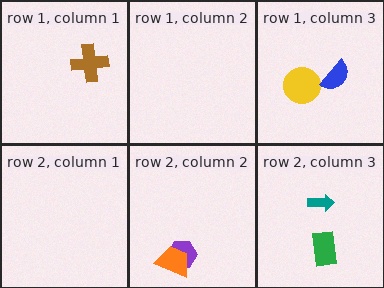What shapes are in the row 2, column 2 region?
The purple hexagon, the orange trapezoid.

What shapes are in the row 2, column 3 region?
The teal arrow, the green rectangle.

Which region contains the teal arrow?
The row 2, column 3 region.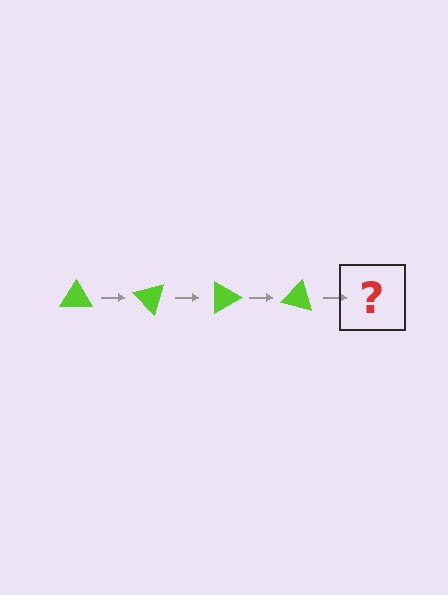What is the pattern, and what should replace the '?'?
The pattern is that the triangle rotates 45 degrees each step. The '?' should be a lime triangle rotated 180 degrees.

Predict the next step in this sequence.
The next step is a lime triangle rotated 180 degrees.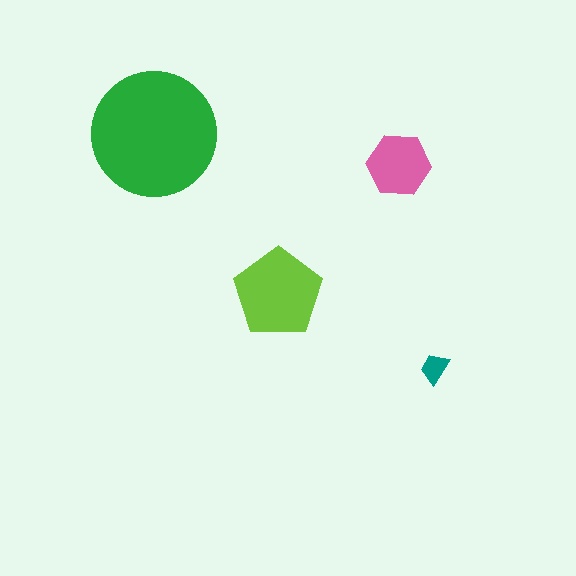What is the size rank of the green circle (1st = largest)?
1st.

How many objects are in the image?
There are 4 objects in the image.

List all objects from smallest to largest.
The teal trapezoid, the pink hexagon, the lime pentagon, the green circle.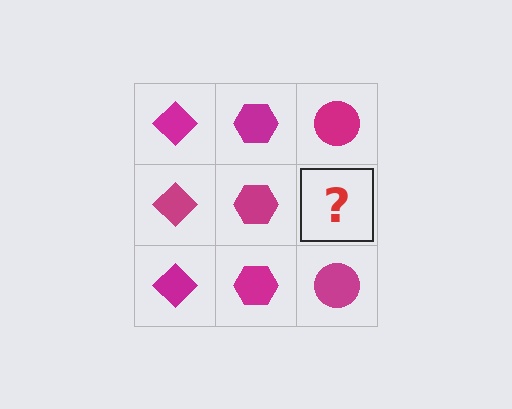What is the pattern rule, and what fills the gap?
The rule is that each column has a consistent shape. The gap should be filled with a magenta circle.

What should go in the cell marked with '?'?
The missing cell should contain a magenta circle.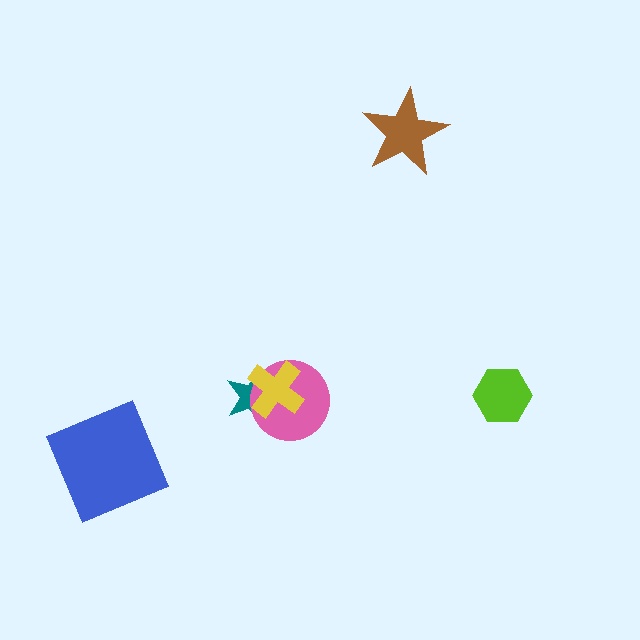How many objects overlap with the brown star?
0 objects overlap with the brown star.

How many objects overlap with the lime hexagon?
0 objects overlap with the lime hexagon.